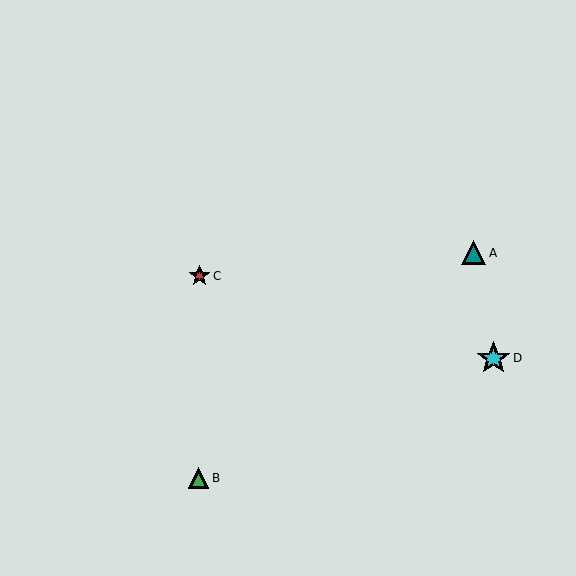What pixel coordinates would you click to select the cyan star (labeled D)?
Click at (494, 358) to select the cyan star D.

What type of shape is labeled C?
Shape C is a red star.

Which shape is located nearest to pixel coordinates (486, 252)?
The teal triangle (labeled A) at (474, 253) is nearest to that location.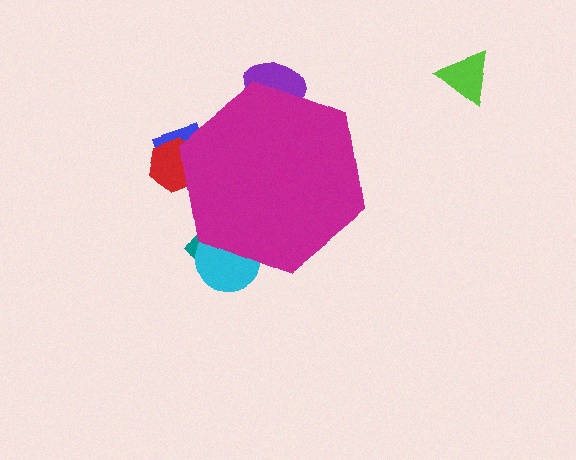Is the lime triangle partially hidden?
No, the lime triangle is fully visible.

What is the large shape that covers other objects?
A magenta hexagon.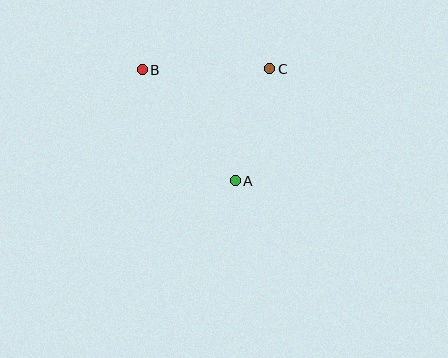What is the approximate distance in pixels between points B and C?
The distance between B and C is approximately 127 pixels.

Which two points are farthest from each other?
Points A and B are farthest from each other.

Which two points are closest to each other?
Points A and C are closest to each other.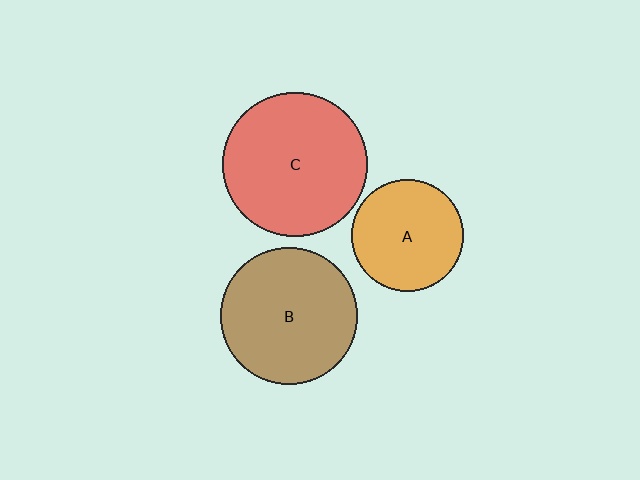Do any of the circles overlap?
No, none of the circles overlap.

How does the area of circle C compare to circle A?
Approximately 1.7 times.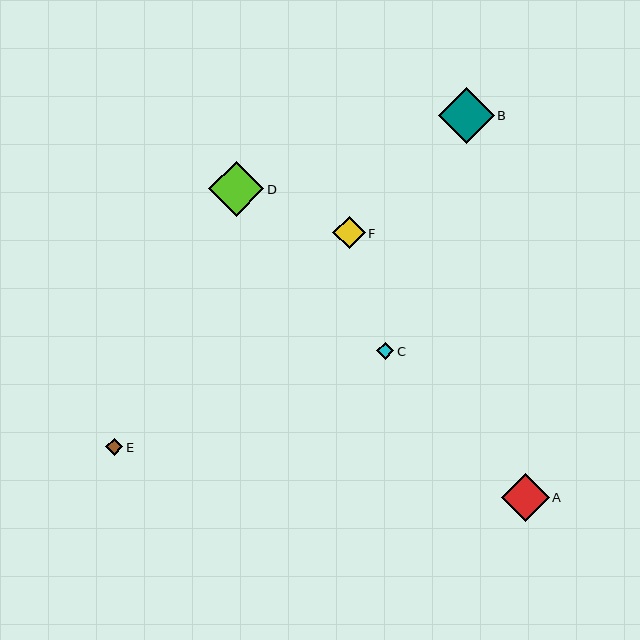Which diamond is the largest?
Diamond B is the largest with a size of approximately 56 pixels.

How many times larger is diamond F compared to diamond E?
Diamond F is approximately 1.9 times the size of diamond E.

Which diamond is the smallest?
Diamond C is the smallest with a size of approximately 17 pixels.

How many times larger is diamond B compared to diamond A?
Diamond B is approximately 1.2 times the size of diamond A.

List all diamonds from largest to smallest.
From largest to smallest: B, D, A, F, E, C.